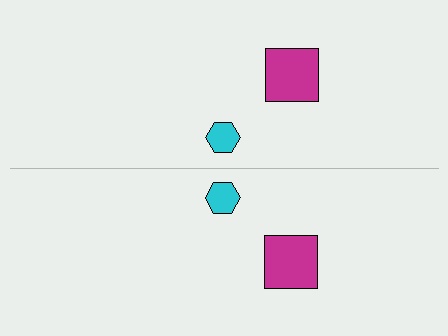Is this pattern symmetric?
Yes, this pattern has bilateral (reflection) symmetry.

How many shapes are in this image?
There are 4 shapes in this image.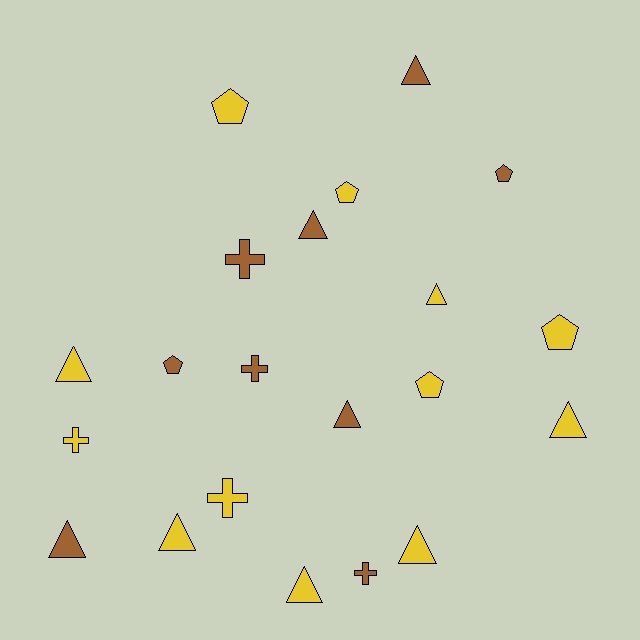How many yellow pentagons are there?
There are 4 yellow pentagons.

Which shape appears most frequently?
Triangle, with 10 objects.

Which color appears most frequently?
Yellow, with 12 objects.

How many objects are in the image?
There are 21 objects.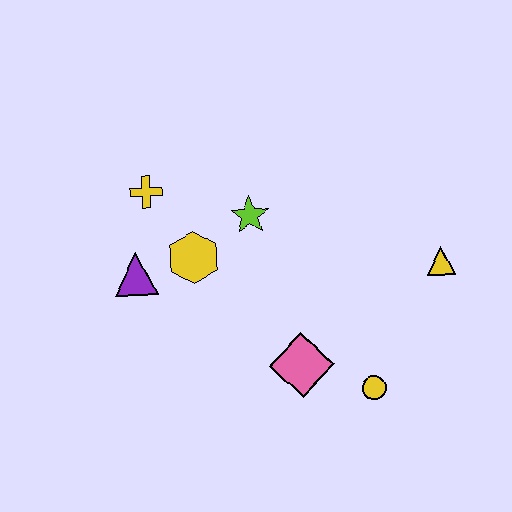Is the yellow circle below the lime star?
Yes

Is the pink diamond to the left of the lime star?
No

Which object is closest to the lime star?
The yellow hexagon is closest to the lime star.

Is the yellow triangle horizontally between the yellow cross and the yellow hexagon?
No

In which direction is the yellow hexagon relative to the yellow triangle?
The yellow hexagon is to the left of the yellow triangle.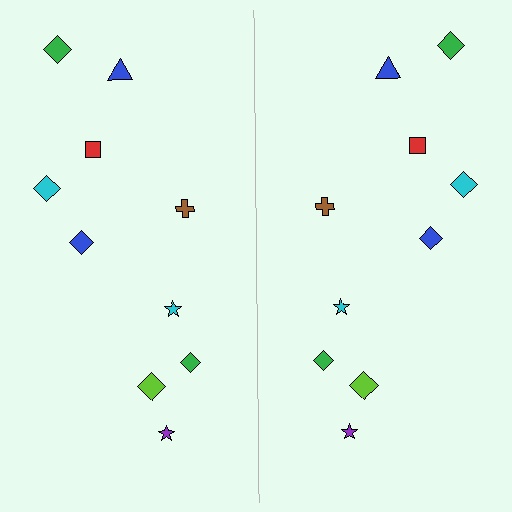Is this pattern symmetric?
Yes, this pattern has bilateral (reflection) symmetry.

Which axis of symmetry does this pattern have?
The pattern has a vertical axis of symmetry running through the center of the image.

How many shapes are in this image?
There are 20 shapes in this image.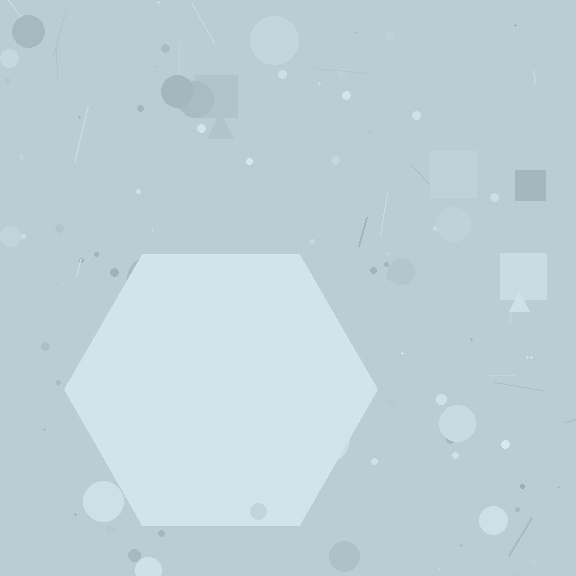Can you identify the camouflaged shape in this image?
The camouflaged shape is a hexagon.